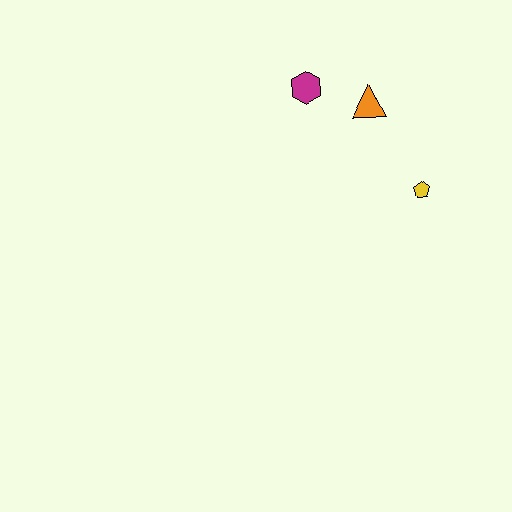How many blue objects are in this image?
There are no blue objects.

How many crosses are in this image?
There are no crosses.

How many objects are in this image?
There are 3 objects.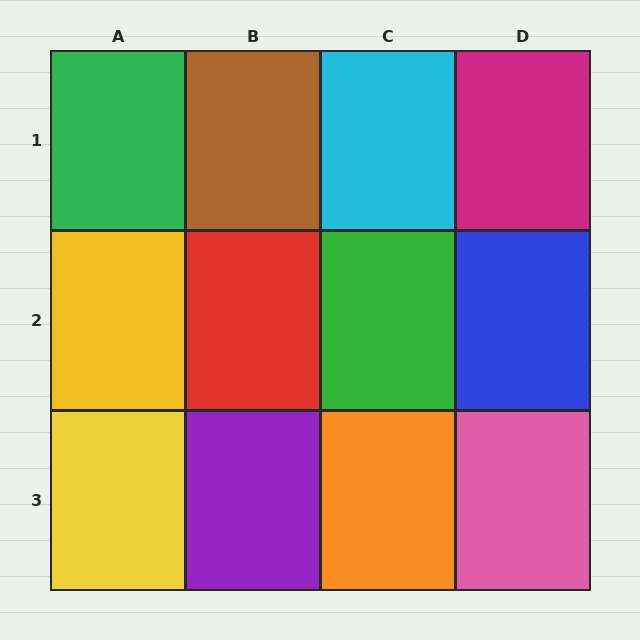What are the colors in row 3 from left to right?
Yellow, purple, orange, pink.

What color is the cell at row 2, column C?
Green.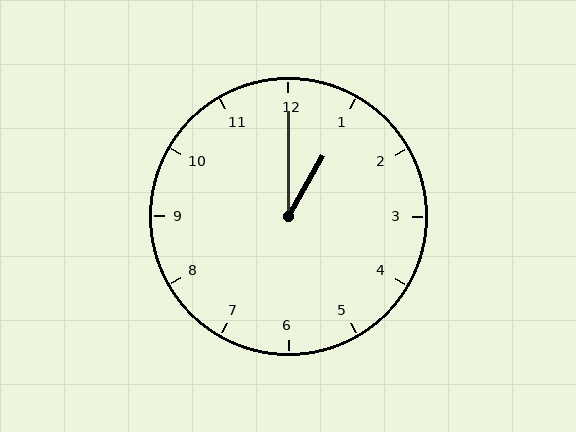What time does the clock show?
1:00.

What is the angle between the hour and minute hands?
Approximately 30 degrees.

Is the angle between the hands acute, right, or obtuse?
It is acute.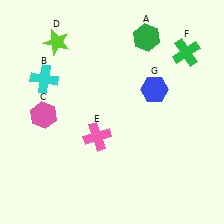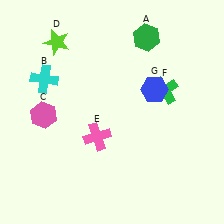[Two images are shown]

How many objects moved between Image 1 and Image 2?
1 object moved between the two images.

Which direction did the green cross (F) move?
The green cross (F) moved down.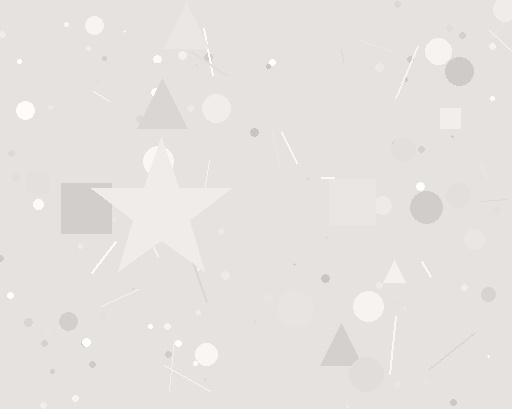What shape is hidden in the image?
A star is hidden in the image.